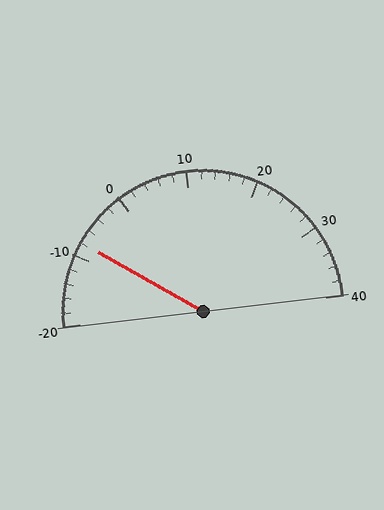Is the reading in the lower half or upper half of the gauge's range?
The reading is in the lower half of the range (-20 to 40).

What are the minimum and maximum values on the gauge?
The gauge ranges from -20 to 40.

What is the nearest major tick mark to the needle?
The nearest major tick mark is -10.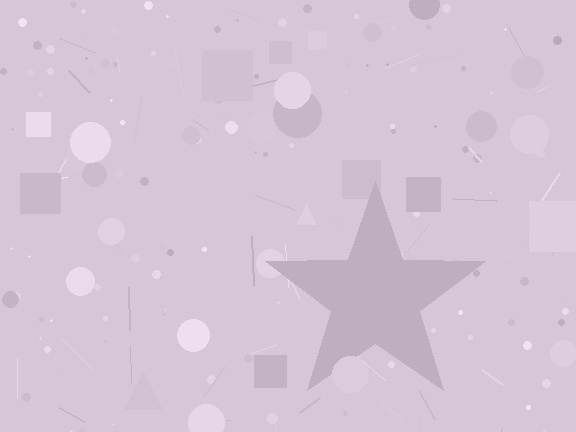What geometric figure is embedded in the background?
A star is embedded in the background.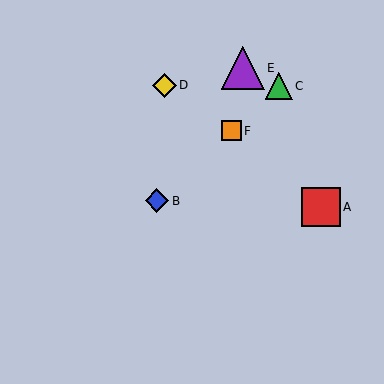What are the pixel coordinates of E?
Object E is at (243, 68).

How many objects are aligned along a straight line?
3 objects (B, C, F) are aligned along a straight line.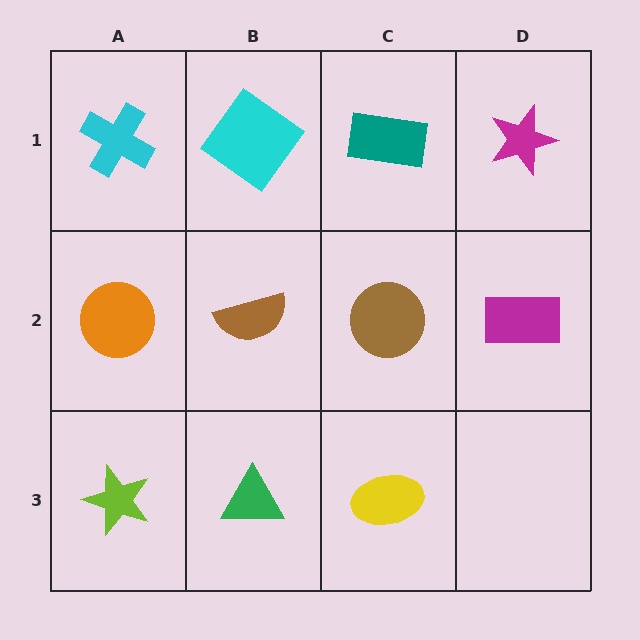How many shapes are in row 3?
3 shapes.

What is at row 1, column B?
A cyan diamond.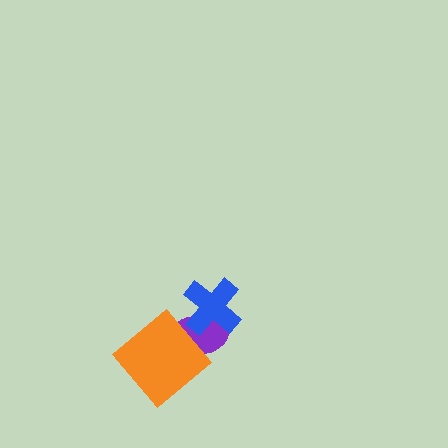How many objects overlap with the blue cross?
1 object overlaps with the blue cross.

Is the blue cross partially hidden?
No, no other shape covers it.